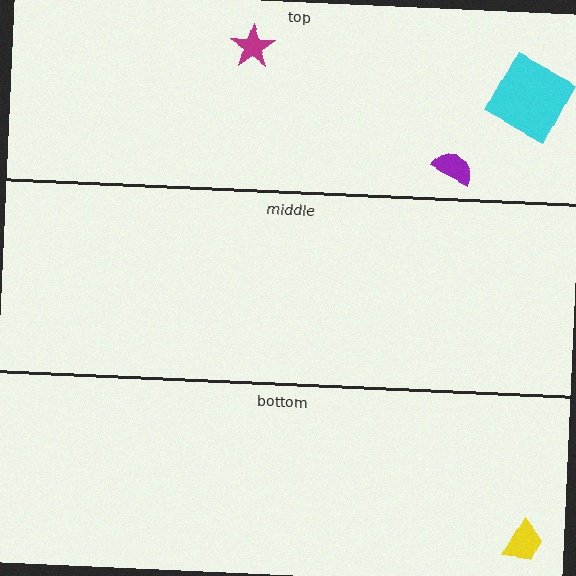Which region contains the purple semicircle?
The top region.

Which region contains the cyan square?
The top region.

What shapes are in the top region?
The purple semicircle, the cyan square, the magenta star.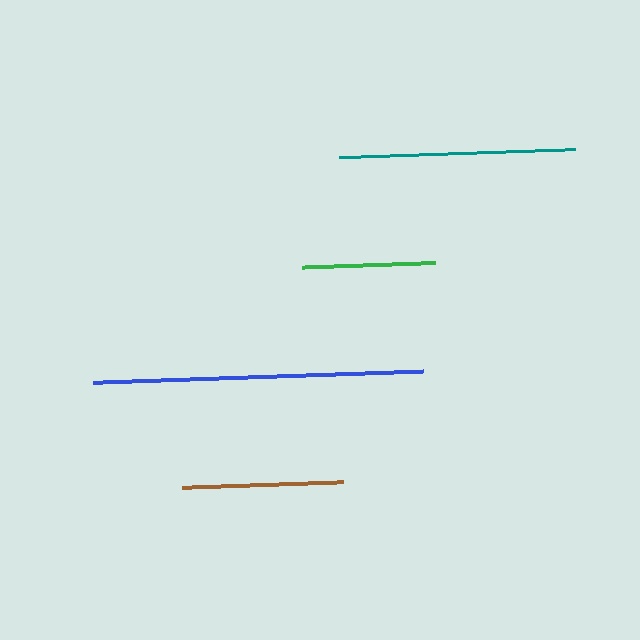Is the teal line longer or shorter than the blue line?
The blue line is longer than the teal line.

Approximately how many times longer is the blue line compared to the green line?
The blue line is approximately 2.5 times the length of the green line.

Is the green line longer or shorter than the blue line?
The blue line is longer than the green line.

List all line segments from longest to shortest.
From longest to shortest: blue, teal, brown, green.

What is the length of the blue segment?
The blue segment is approximately 330 pixels long.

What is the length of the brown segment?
The brown segment is approximately 161 pixels long.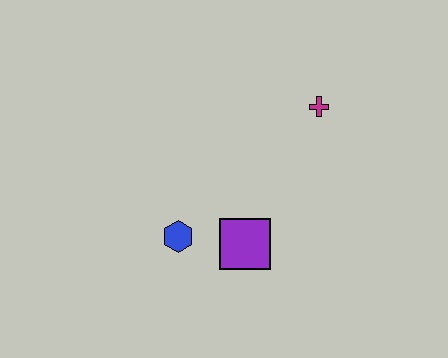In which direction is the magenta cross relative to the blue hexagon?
The magenta cross is to the right of the blue hexagon.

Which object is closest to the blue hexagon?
The purple square is closest to the blue hexagon.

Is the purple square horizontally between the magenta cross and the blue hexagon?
Yes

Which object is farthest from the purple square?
The magenta cross is farthest from the purple square.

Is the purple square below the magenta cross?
Yes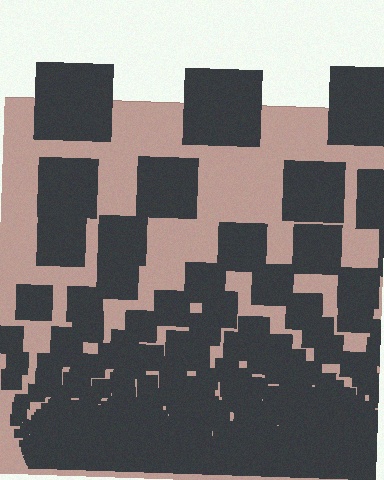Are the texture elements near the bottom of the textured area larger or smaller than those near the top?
Smaller. The gradient is inverted — elements near the bottom are smaller and denser.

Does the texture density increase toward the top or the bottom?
Density increases toward the bottom.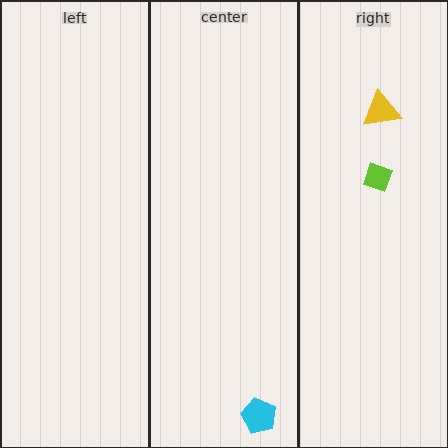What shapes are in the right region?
The lime diamond, the yellow triangle.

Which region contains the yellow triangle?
The right region.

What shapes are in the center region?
The cyan pentagon.